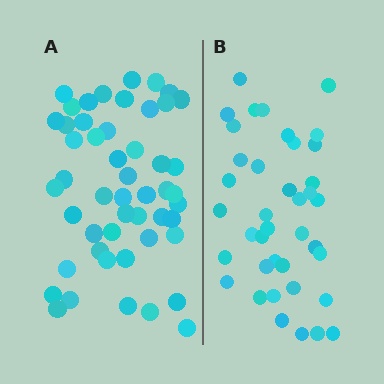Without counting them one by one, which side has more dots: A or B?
Region A (the left region) has more dots.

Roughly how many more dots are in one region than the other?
Region A has roughly 12 or so more dots than region B.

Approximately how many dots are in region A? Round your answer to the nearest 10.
About 50 dots.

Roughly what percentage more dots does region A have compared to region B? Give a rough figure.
About 30% more.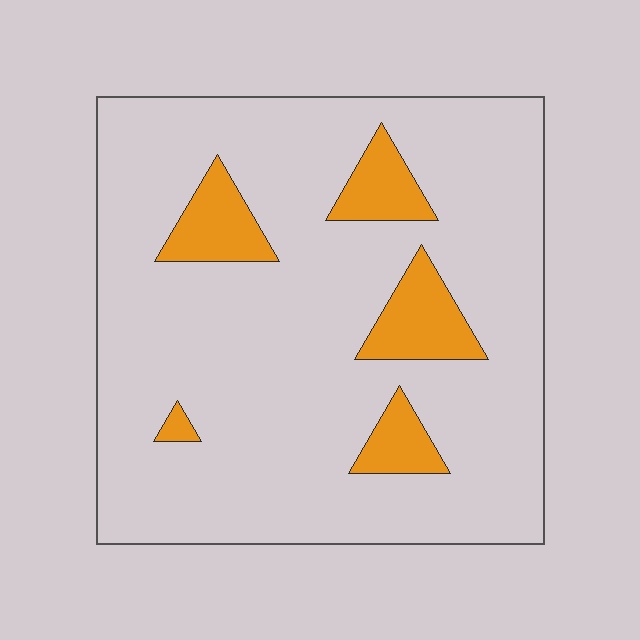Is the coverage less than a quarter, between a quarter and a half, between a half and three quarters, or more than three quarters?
Less than a quarter.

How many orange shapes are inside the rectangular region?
5.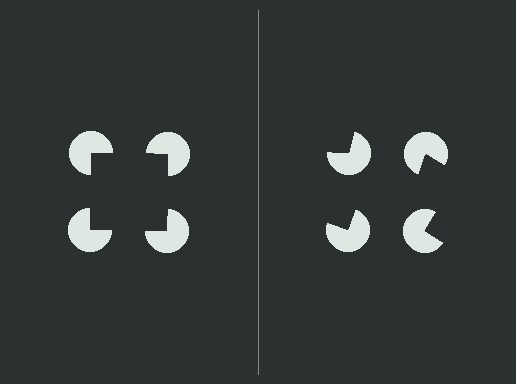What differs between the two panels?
The pac-man discs are positioned identically on both sides; only the wedge orientations differ. On the left they align to a square; on the right they are misaligned.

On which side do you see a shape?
An illusory square appears on the left side. On the right side the wedge cuts are rotated, so no coherent shape forms.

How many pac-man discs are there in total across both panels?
8 — 4 on each side.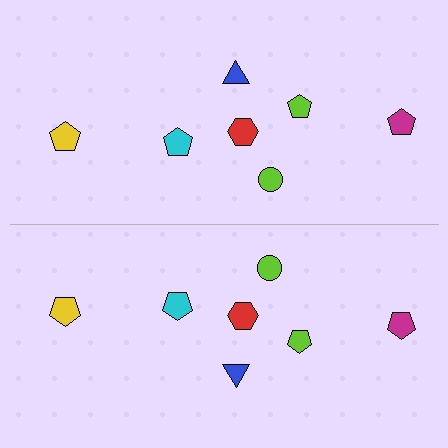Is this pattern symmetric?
Yes, this pattern has bilateral (reflection) symmetry.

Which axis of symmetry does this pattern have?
The pattern has a horizontal axis of symmetry running through the center of the image.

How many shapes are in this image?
There are 14 shapes in this image.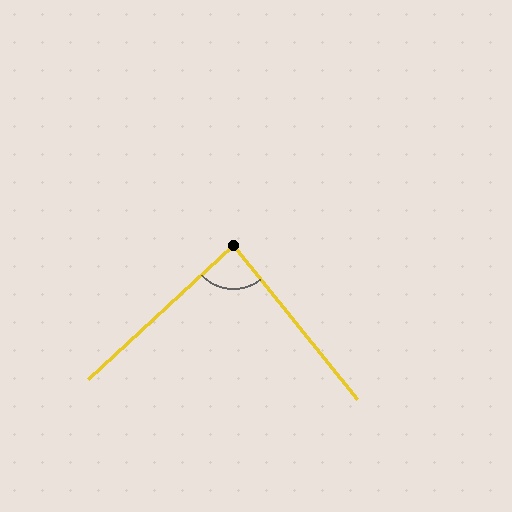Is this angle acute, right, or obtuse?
It is approximately a right angle.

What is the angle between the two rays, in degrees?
Approximately 86 degrees.